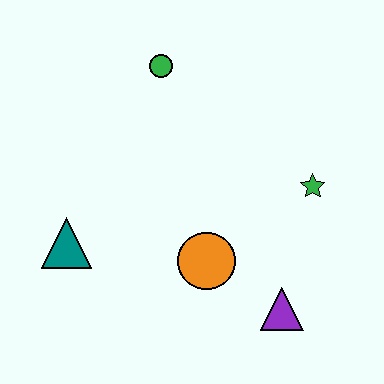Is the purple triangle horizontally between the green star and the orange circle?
Yes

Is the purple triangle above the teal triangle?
No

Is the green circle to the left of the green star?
Yes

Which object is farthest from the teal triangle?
The green star is farthest from the teal triangle.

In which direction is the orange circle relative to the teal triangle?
The orange circle is to the right of the teal triangle.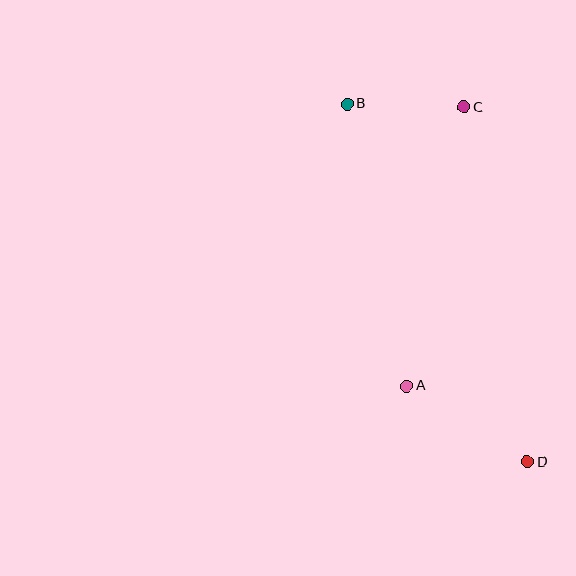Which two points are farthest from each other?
Points B and D are farthest from each other.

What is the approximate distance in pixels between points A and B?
The distance between A and B is approximately 288 pixels.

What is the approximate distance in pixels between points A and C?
The distance between A and C is approximately 285 pixels.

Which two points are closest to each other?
Points B and C are closest to each other.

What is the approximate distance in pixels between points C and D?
The distance between C and D is approximately 361 pixels.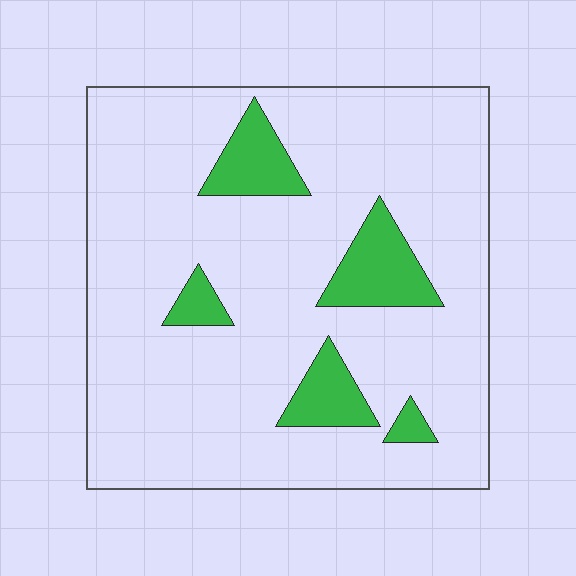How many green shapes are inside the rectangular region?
5.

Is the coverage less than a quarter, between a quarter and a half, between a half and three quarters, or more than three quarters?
Less than a quarter.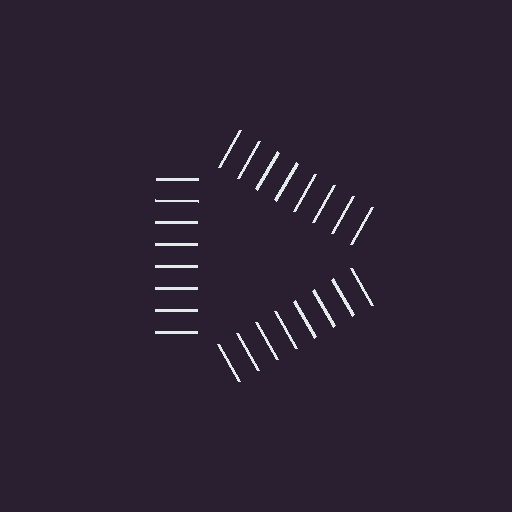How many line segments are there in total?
24 — 8 along each of the 3 edges.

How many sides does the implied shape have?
3 sides — the line-ends trace a triangle.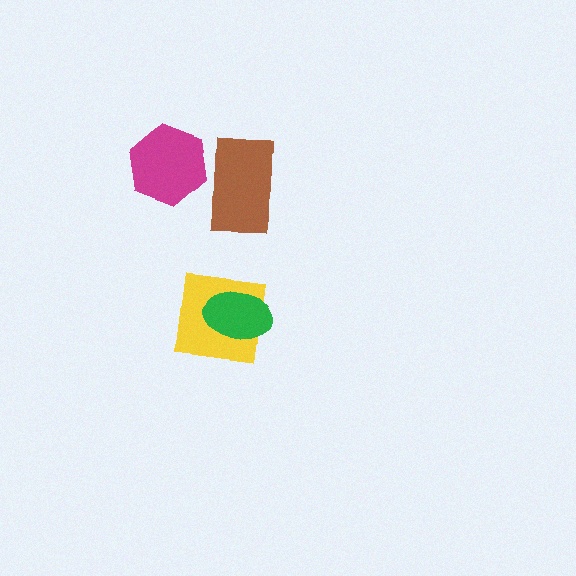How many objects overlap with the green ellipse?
1 object overlaps with the green ellipse.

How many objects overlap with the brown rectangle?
1 object overlaps with the brown rectangle.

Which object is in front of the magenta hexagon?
The brown rectangle is in front of the magenta hexagon.